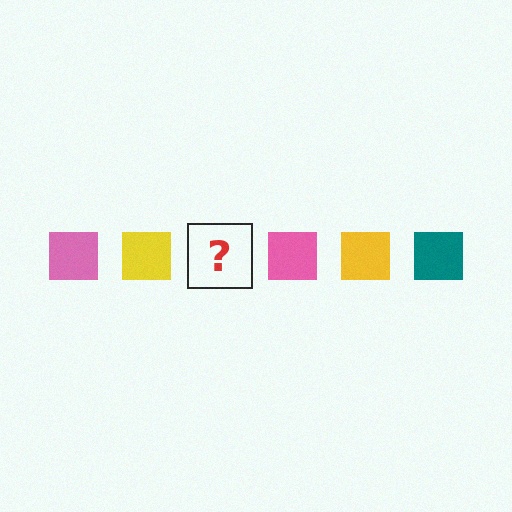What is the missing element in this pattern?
The missing element is a teal square.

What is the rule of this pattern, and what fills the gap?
The rule is that the pattern cycles through pink, yellow, teal squares. The gap should be filled with a teal square.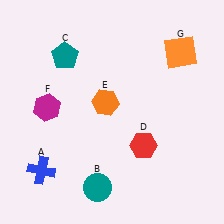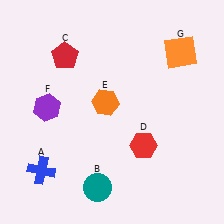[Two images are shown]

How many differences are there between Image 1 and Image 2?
There are 2 differences between the two images.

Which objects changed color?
C changed from teal to red. F changed from magenta to purple.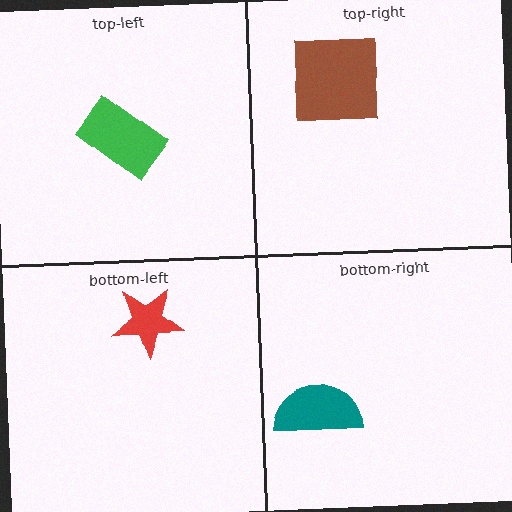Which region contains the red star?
The bottom-left region.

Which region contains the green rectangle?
The top-left region.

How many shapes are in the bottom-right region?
1.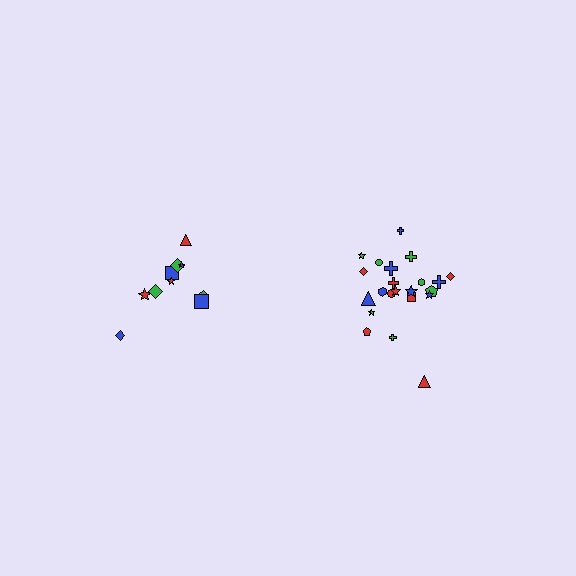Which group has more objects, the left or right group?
The right group.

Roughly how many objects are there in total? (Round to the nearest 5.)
Roughly 30 objects in total.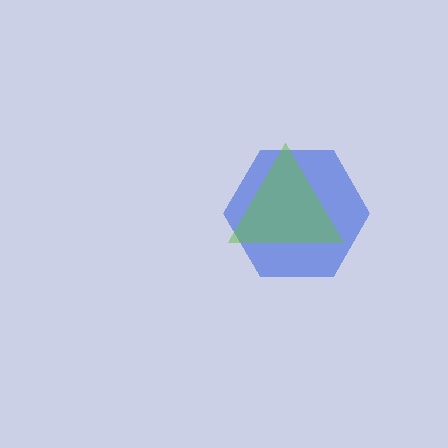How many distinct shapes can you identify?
There are 2 distinct shapes: a blue hexagon, a lime triangle.